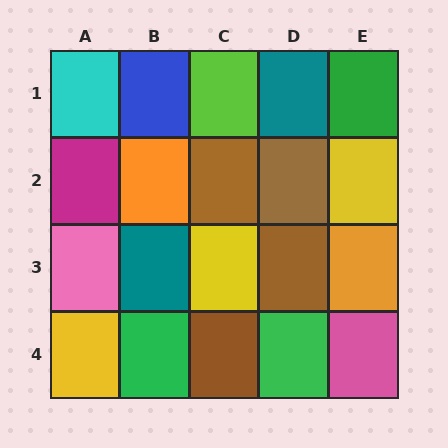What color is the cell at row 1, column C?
Lime.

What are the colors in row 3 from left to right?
Pink, teal, yellow, brown, orange.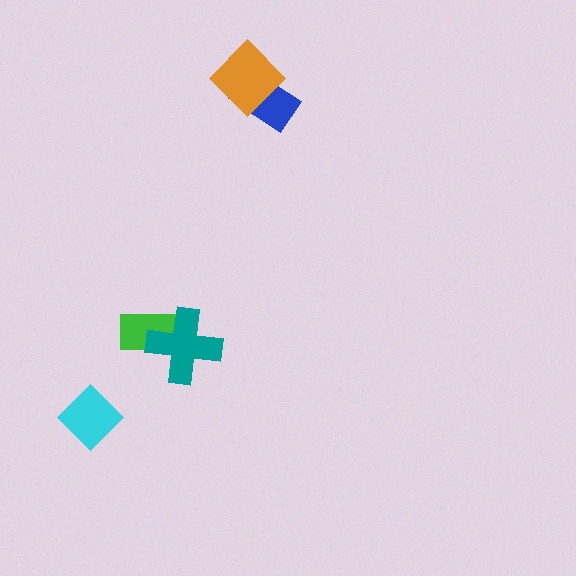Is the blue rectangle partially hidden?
Yes, it is partially covered by another shape.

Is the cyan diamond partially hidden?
No, no other shape covers it.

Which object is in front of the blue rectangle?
The orange diamond is in front of the blue rectangle.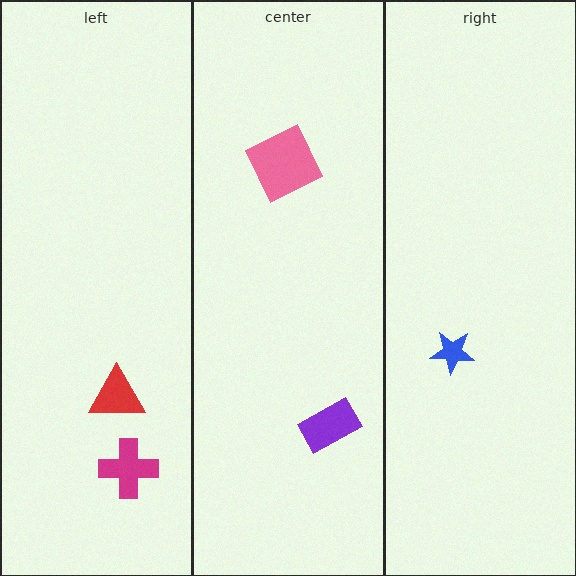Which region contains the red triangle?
The left region.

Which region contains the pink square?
The center region.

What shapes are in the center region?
The pink square, the purple rectangle.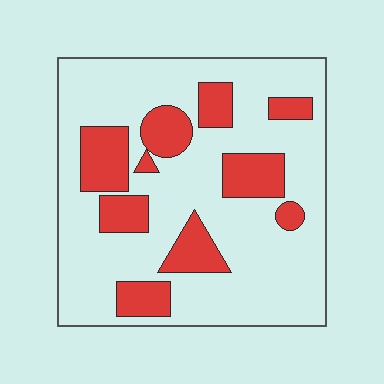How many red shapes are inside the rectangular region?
10.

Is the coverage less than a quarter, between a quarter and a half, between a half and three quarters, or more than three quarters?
Between a quarter and a half.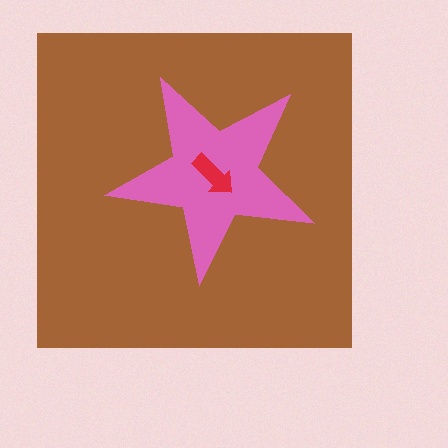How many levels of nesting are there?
3.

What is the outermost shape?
The brown square.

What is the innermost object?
The red arrow.